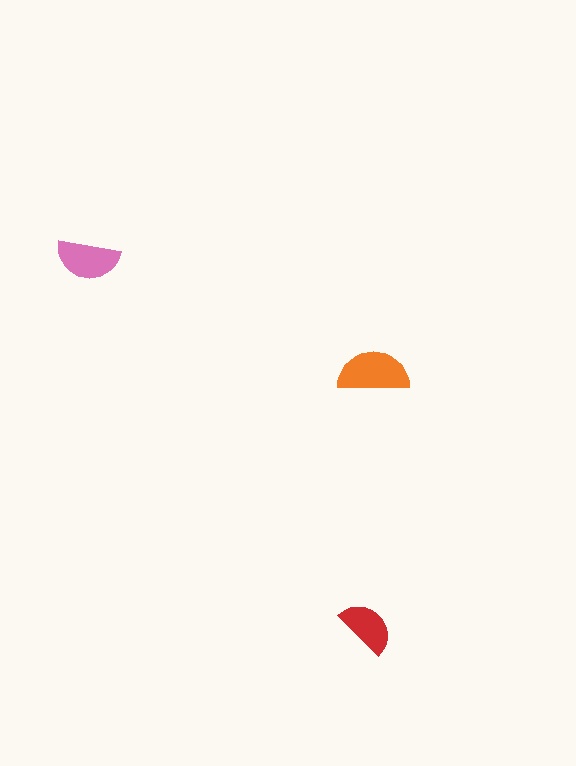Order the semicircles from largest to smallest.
the orange one, the pink one, the red one.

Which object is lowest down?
The red semicircle is bottommost.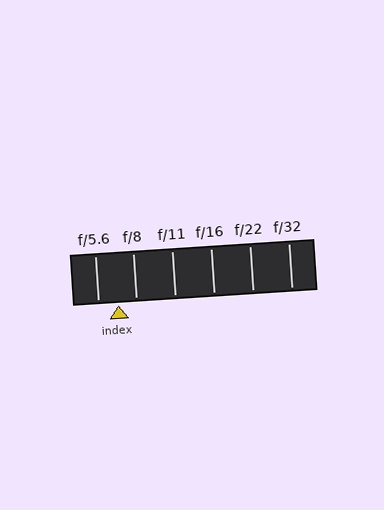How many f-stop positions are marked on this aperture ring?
There are 6 f-stop positions marked.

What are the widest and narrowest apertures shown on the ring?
The widest aperture shown is f/5.6 and the narrowest is f/32.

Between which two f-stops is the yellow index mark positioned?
The index mark is between f/5.6 and f/8.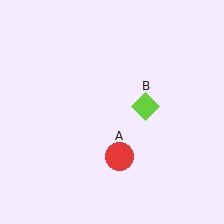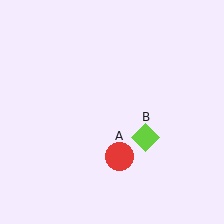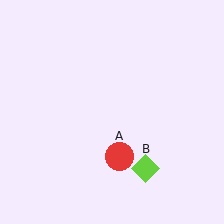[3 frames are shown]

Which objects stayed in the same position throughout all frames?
Red circle (object A) remained stationary.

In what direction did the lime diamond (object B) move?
The lime diamond (object B) moved down.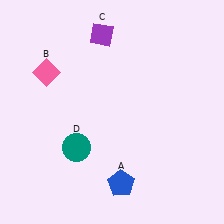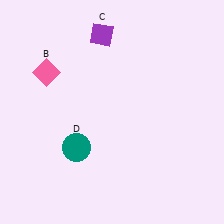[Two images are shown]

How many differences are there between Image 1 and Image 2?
There is 1 difference between the two images.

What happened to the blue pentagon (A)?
The blue pentagon (A) was removed in Image 2. It was in the bottom-right area of Image 1.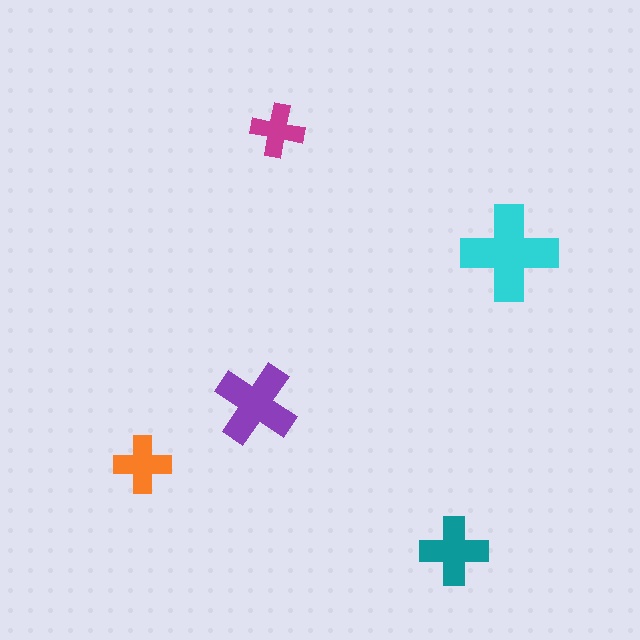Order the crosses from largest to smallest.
the cyan one, the purple one, the teal one, the orange one, the magenta one.